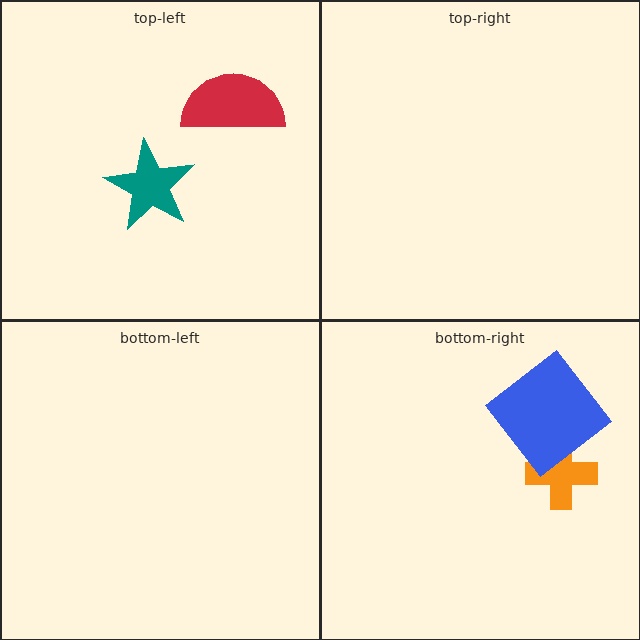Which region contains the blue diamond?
The bottom-right region.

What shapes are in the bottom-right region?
The orange cross, the blue diamond.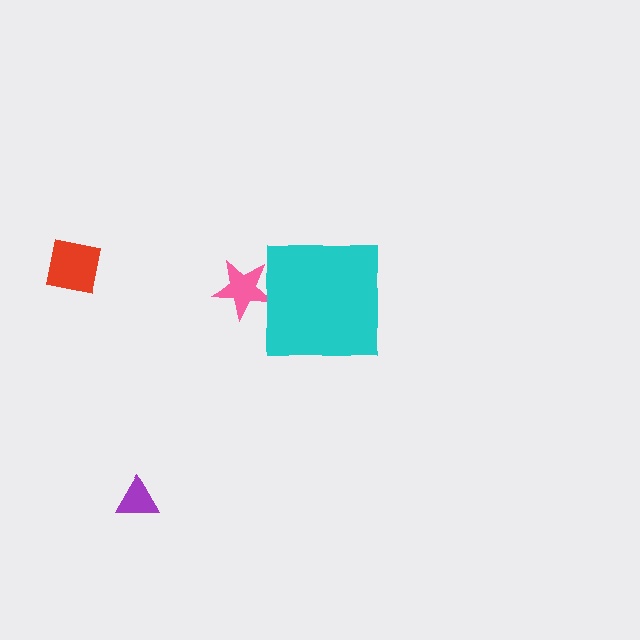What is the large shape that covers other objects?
A cyan square.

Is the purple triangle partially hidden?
No, the purple triangle is fully visible.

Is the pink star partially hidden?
Yes, the pink star is partially hidden behind the cyan square.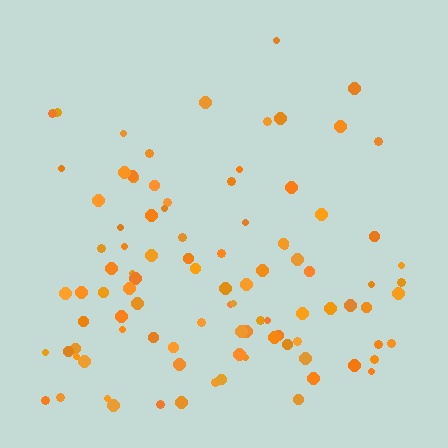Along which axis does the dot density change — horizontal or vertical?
Vertical.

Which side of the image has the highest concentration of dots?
The bottom.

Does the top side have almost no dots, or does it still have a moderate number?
Still a moderate number, just noticeably fewer than the bottom.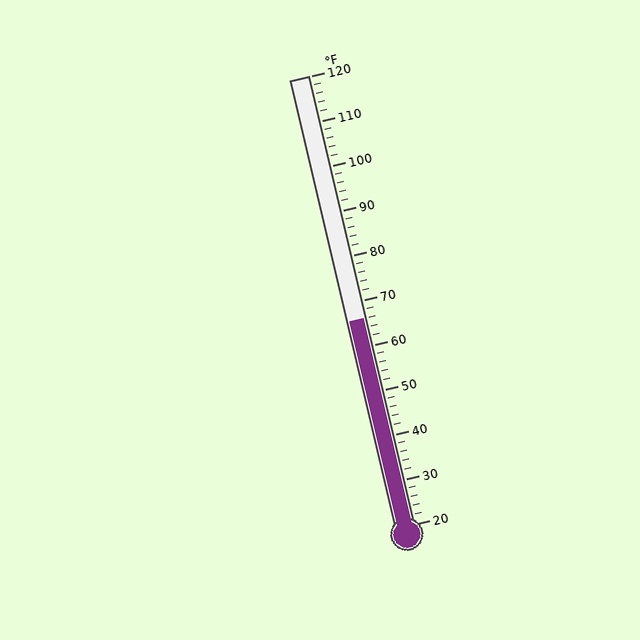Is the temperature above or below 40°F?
The temperature is above 40°F.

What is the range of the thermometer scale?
The thermometer scale ranges from 20°F to 120°F.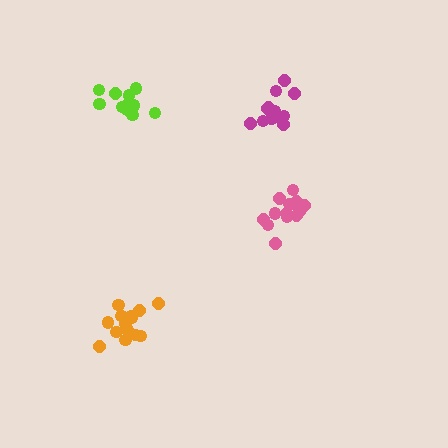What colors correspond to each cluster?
The clusters are colored: lime, orange, magenta, pink.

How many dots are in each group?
Group 1: 12 dots, Group 2: 14 dots, Group 3: 14 dots, Group 4: 14 dots (54 total).